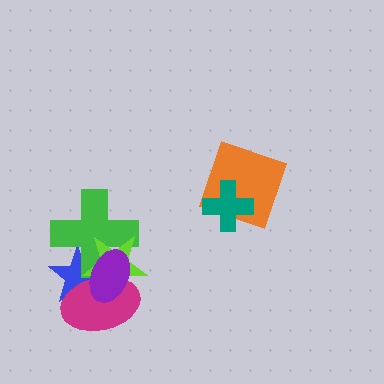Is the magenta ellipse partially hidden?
Yes, it is partially covered by another shape.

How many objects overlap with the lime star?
4 objects overlap with the lime star.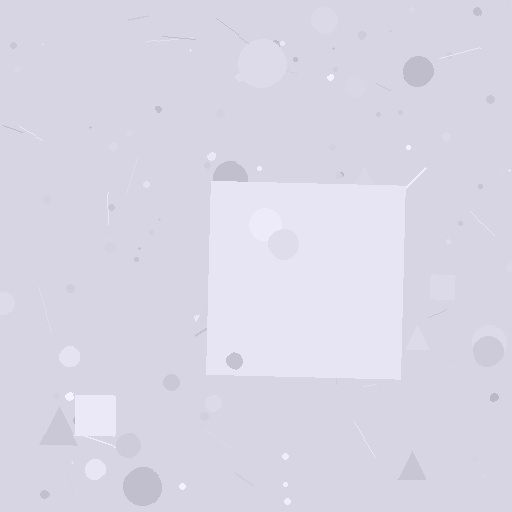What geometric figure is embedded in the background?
A square is embedded in the background.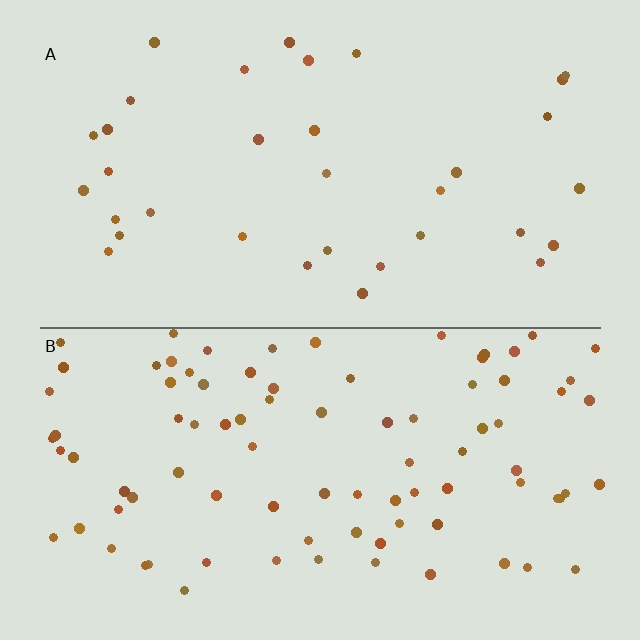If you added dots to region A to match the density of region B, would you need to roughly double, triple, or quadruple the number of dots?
Approximately triple.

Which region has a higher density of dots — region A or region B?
B (the bottom).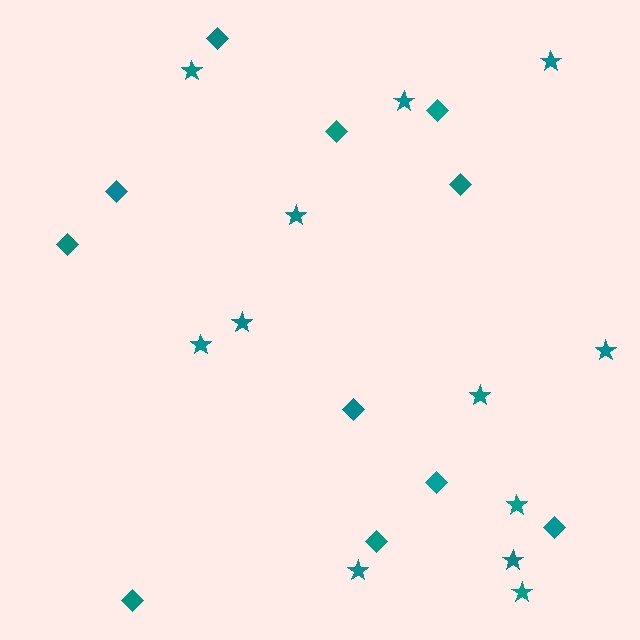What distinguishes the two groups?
There are 2 groups: one group of stars (12) and one group of diamonds (11).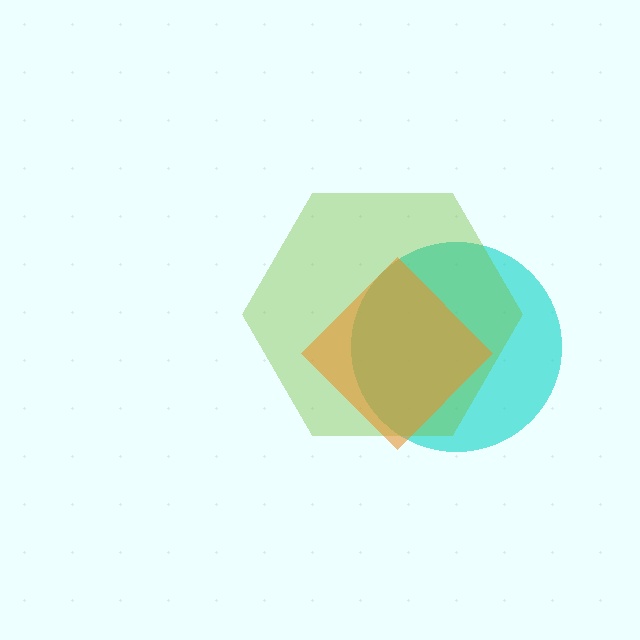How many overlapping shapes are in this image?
There are 3 overlapping shapes in the image.